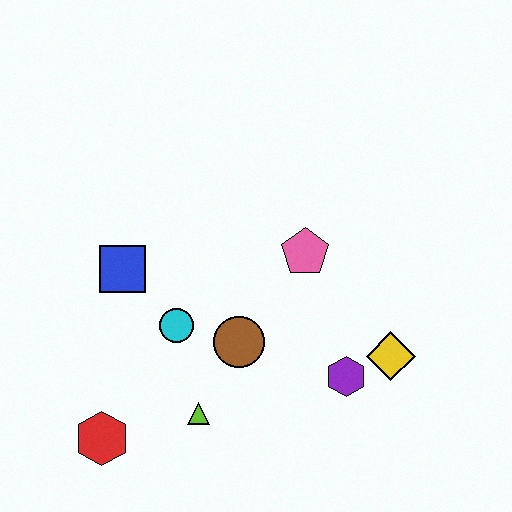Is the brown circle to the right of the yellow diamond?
No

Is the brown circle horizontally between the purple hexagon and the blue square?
Yes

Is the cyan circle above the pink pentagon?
No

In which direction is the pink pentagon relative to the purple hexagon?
The pink pentagon is above the purple hexagon.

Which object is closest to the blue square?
The cyan circle is closest to the blue square.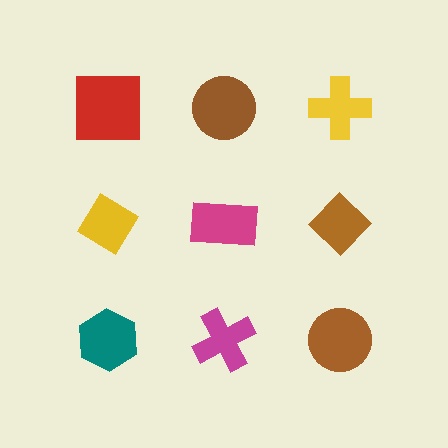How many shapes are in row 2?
3 shapes.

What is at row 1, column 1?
A red square.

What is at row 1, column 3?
A yellow cross.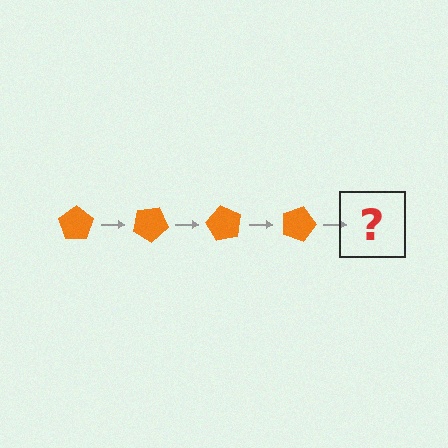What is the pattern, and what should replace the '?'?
The pattern is that the pentagon rotates 30 degrees each step. The '?' should be an orange pentagon rotated 120 degrees.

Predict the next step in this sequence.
The next step is an orange pentagon rotated 120 degrees.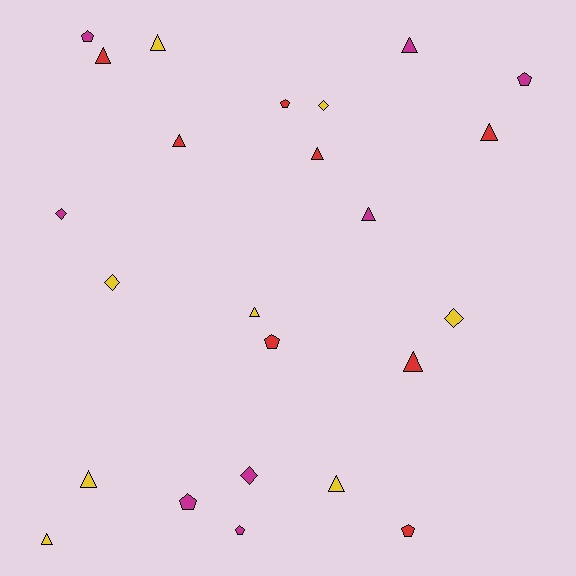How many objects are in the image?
There are 24 objects.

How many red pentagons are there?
There are 3 red pentagons.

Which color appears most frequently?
Red, with 8 objects.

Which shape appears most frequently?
Triangle, with 12 objects.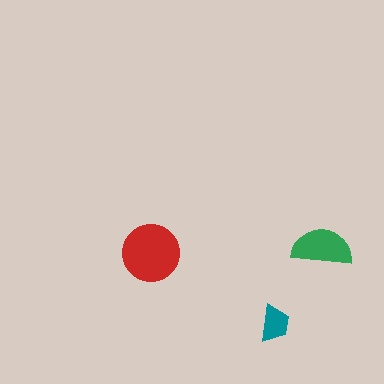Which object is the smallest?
The teal trapezoid.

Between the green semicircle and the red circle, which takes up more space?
The red circle.